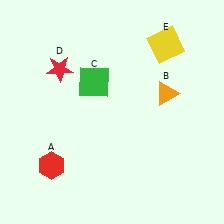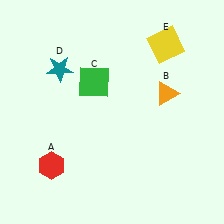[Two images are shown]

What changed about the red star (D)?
In Image 1, D is red. In Image 2, it changed to teal.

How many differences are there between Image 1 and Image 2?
There is 1 difference between the two images.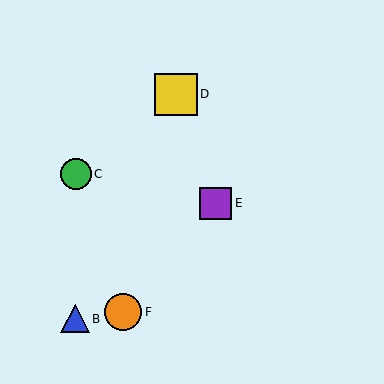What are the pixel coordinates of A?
Object A is at (173, 87).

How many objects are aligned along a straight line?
3 objects (A, D, E) are aligned along a straight line.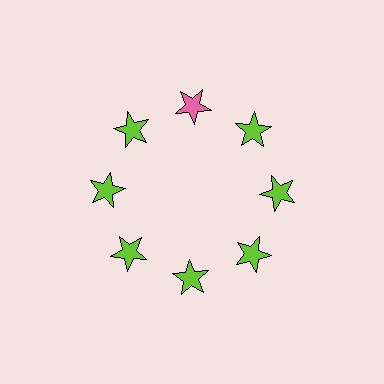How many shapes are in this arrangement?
There are 8 shapes arranged in a ring pattern.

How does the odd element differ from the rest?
It has a different color: pink instead of lime.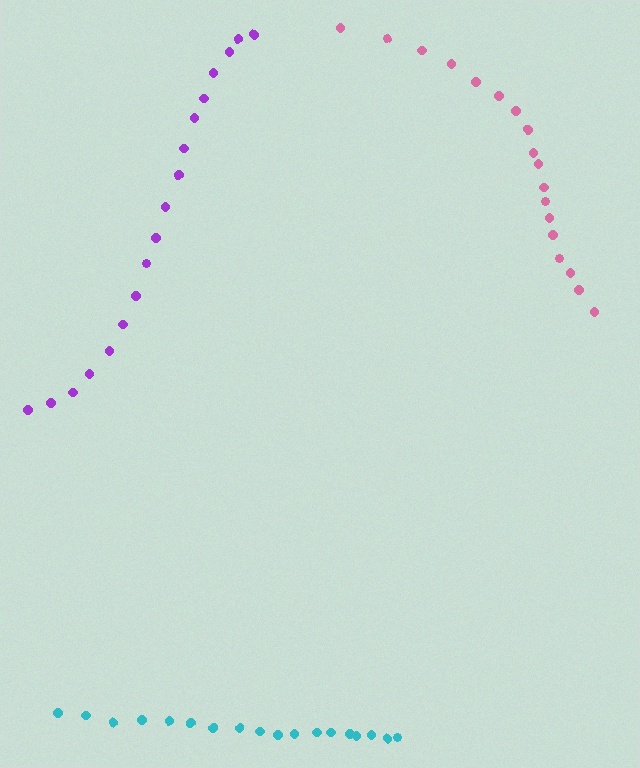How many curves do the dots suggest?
There are 3 distinct paths.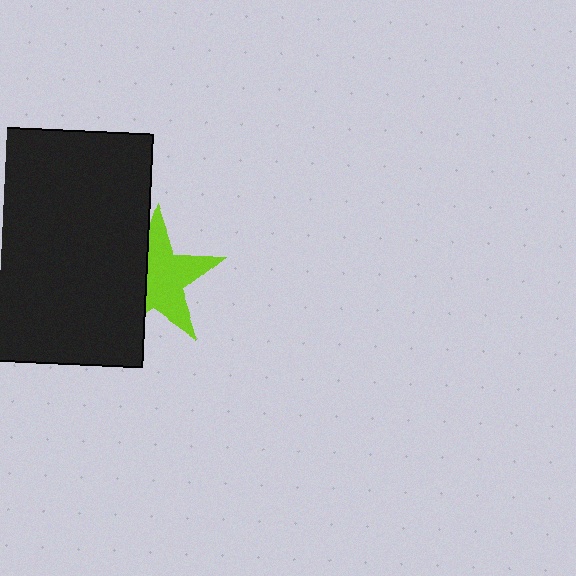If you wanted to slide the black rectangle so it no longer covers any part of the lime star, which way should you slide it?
Slide it left — that is the most direct way to separate the two shapes.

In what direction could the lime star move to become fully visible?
The lime star could move right. That would shift it out from behind the black rectangle entirely.